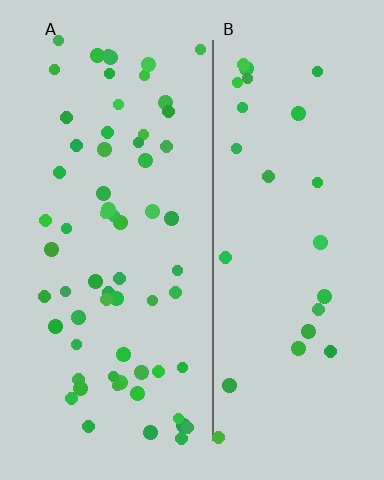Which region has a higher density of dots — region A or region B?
A (the left).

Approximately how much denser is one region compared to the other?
Approximately 2.4× — region A over region B.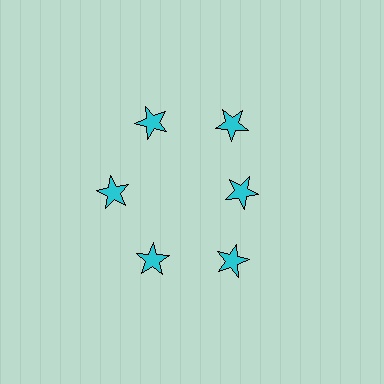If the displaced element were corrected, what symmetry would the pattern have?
It would have 6-fold rotational symmetry — the pattern would map onto itself every 60 degrees.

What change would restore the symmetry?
The symmetry would be restored by moving it outward, back onto the ring so that all 6 stars sit at equal angles and equal distance from the center.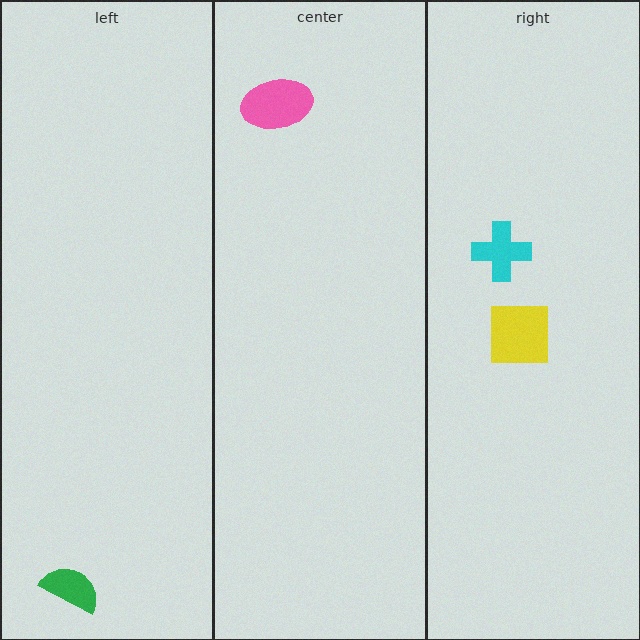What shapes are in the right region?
The cyan cross, the yellow square.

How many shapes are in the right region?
2.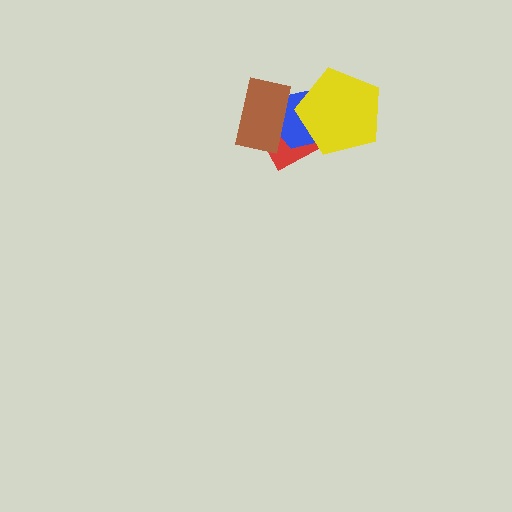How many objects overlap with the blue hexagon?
3 objects overlap with the blue hexagon.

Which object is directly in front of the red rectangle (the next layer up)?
The blue hexagon is directly in front of the red rectangle.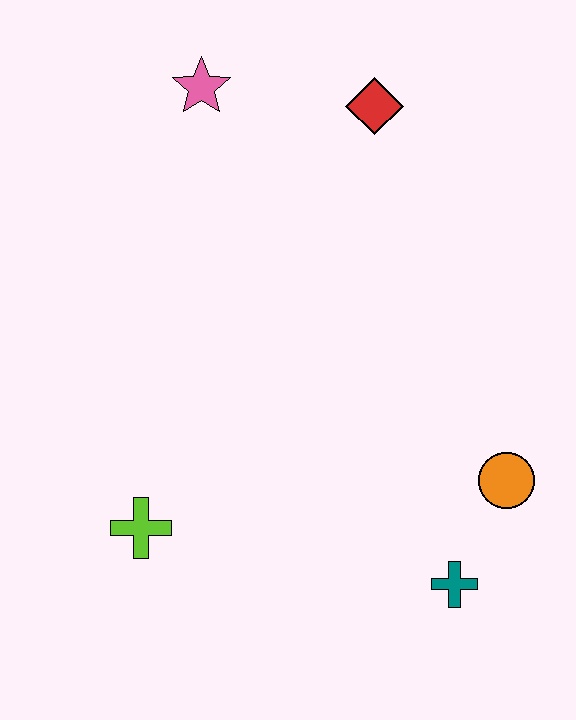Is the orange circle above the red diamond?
No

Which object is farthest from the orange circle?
The pink star is farthest from the orange circle.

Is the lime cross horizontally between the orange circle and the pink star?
No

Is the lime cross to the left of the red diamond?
Yes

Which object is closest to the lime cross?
The teal cross is closest to the lime cross.